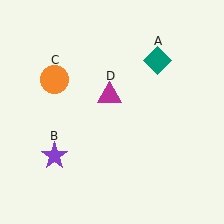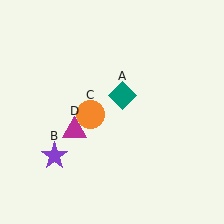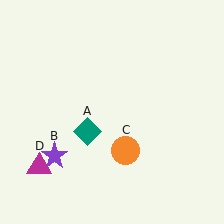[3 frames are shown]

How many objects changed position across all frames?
3 objects changed position: teal diamond (object A), orange circle (object C), magenta triangle (object D).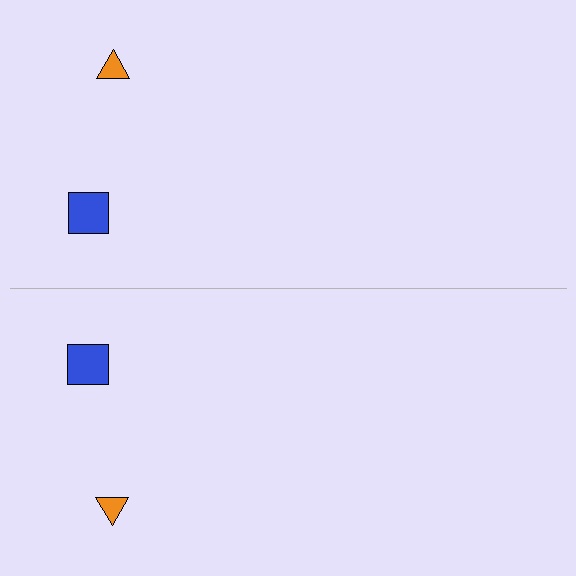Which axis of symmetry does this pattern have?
The pattern has a horizontal axis of symmetry running through the center of the image.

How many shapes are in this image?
There are 4 shapes in this image.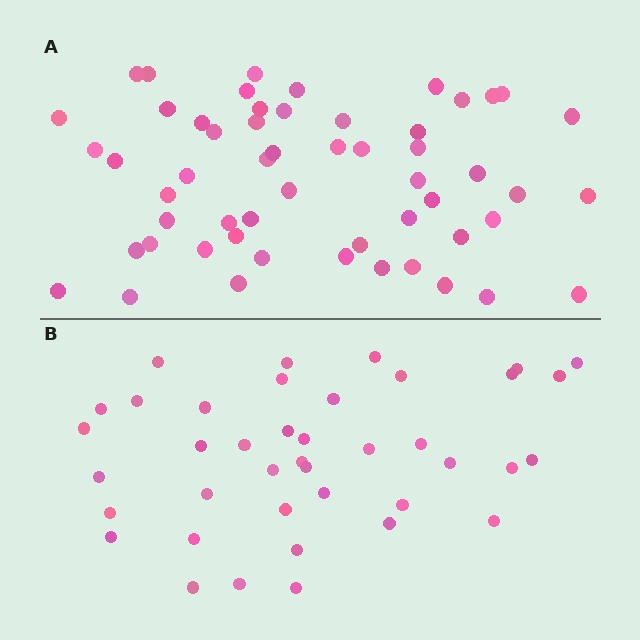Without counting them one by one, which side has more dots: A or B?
Region A (the top region) has more dots.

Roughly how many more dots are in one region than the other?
Region A has approximately 15 more dots than region B.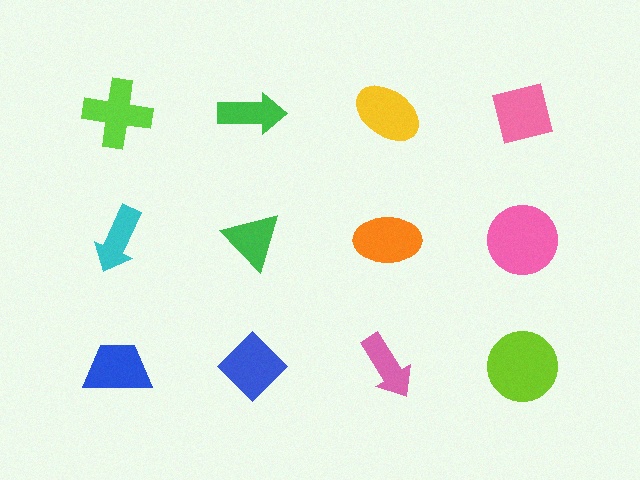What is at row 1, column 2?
A green arrow.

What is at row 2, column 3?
An orange ellipse.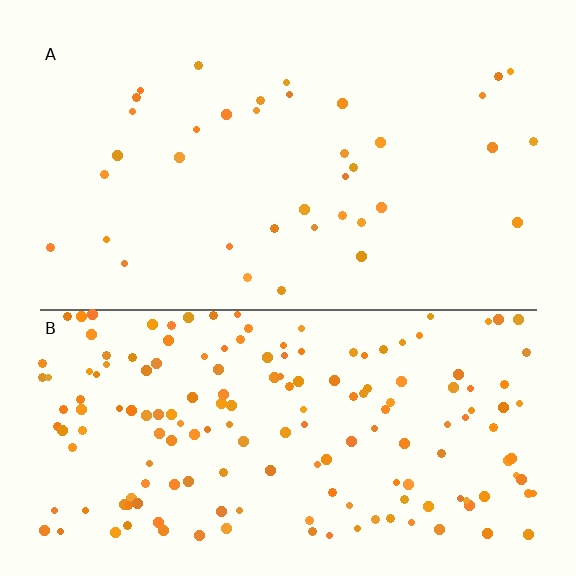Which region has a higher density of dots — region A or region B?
B (the bottom).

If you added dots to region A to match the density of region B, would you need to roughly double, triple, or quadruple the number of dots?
Approximately quadruple.